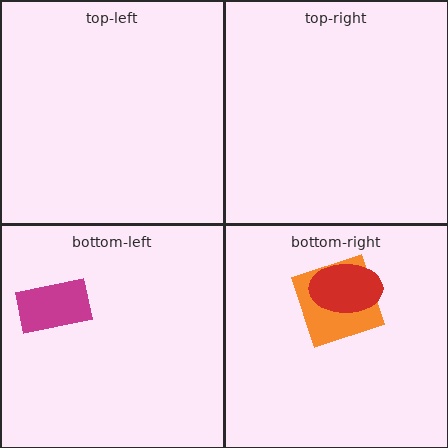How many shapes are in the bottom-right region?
2.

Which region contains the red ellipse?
The bottom-right region.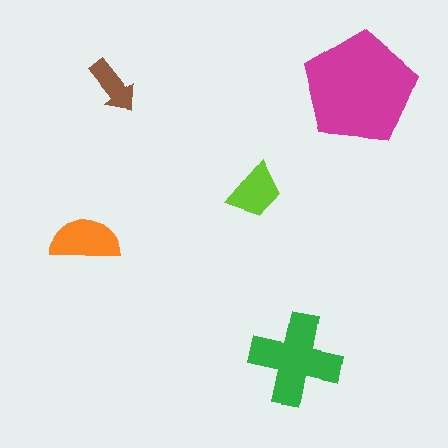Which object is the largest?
The magenta pentagon.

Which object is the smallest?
The brown arrow.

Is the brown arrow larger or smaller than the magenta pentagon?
Smaller.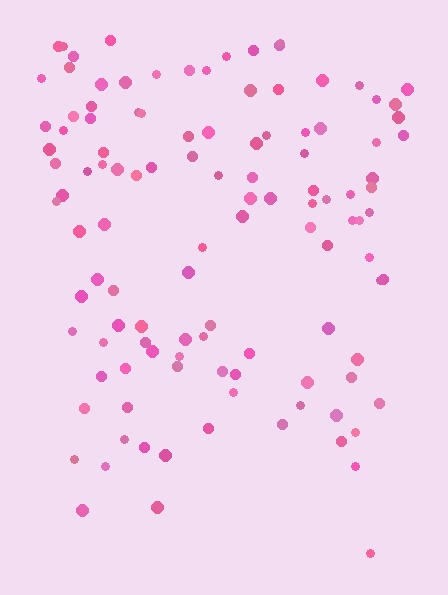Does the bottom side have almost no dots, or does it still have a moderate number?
Still a moderate number, just noticeably fewer than the top.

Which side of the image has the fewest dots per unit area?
The bottom.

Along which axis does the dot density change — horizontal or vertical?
Vertical.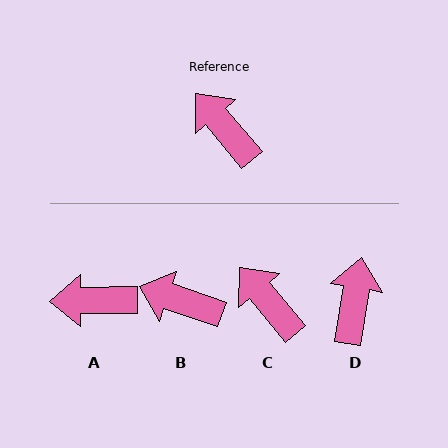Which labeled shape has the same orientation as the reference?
C.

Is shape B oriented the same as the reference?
No, it is off by about 31 degrees.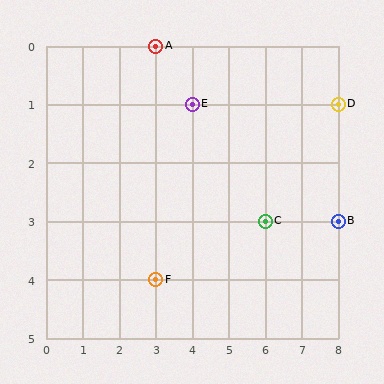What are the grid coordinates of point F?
Point F is at grid coordinates (3, 4).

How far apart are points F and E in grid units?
Points F and E are 1 column and 3 rows apart (about 3.2 grid units diagonally).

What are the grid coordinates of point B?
Point B is at grid coordinates (8, 3).